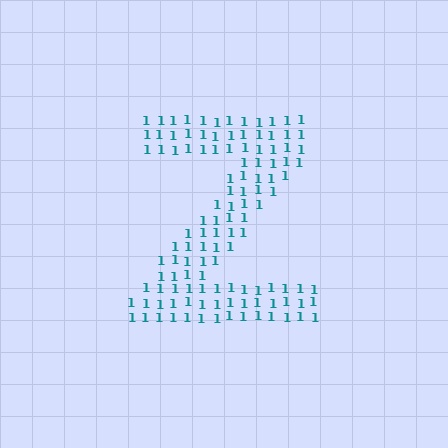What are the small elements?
The small elements are digit 1's.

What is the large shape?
The large shape is the letter Z.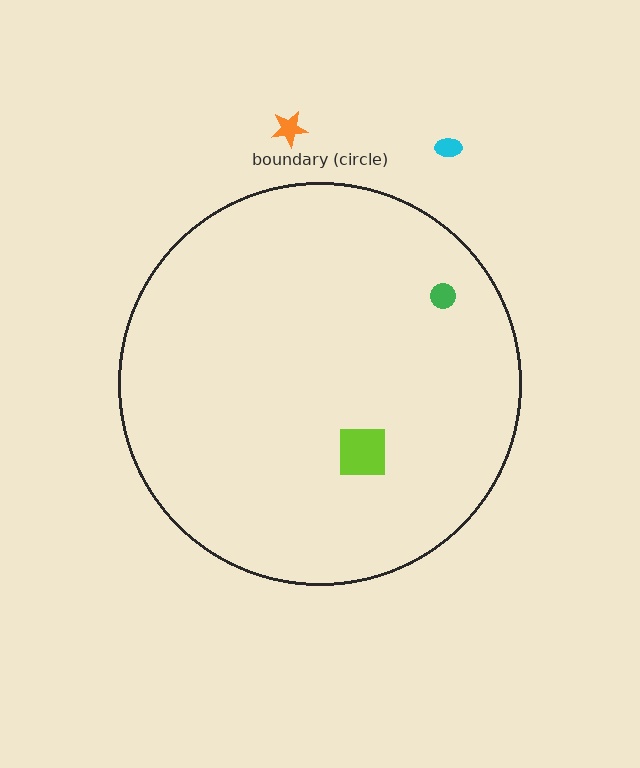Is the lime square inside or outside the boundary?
Inside.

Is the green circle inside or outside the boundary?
Inside.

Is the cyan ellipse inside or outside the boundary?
Outside.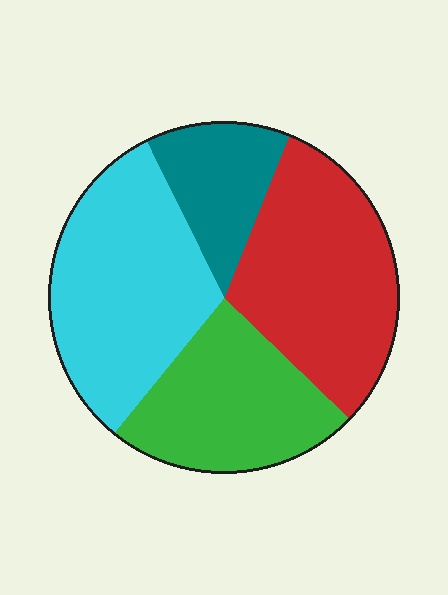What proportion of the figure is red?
Red takes up between a quarter and a half of the figure.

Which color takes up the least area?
Teal, at roughly 15%.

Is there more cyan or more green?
Cyan.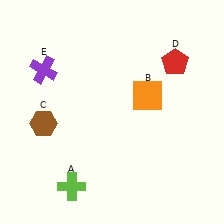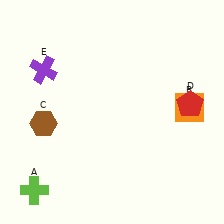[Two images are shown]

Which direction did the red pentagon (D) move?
The red pentagon (D) moved down.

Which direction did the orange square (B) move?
The orange square (B) moved right.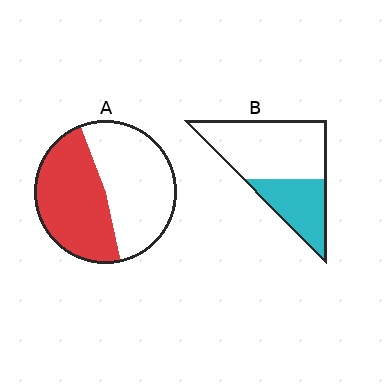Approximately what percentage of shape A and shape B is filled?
A is approximately 50% and B is approximately 35%.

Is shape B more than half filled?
No.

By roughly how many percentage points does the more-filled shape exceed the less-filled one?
By roughly 15 percentage points (A over B).